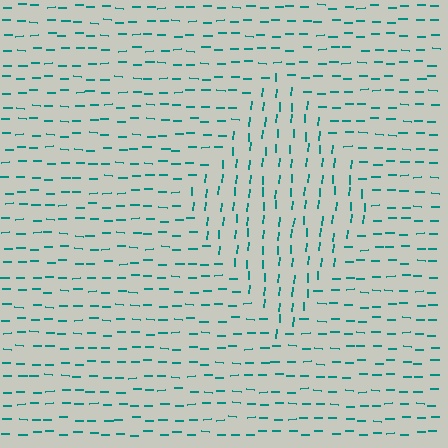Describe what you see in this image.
The image is filled with small teal line segments. A diamond region in the image has lines oriented differently from the surrounding lines, creating a visible texture boundary.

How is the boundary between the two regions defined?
The boundary is defined purely by a change in line orientation (approximately 86 degrees difference). All lines are the same color and thickness.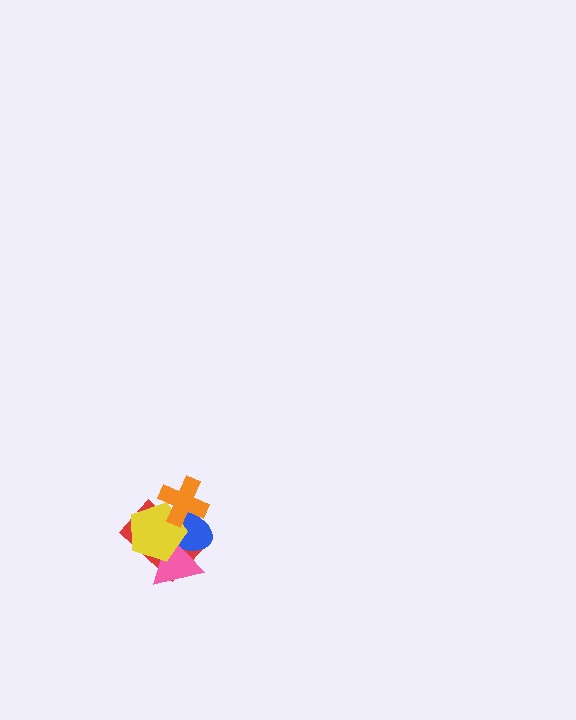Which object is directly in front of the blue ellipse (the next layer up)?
The pink triangle is directly in front of the blue ellipse.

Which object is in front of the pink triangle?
The yellow pentagon is in front of the pink triangle.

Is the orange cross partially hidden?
No, no other shape covers it.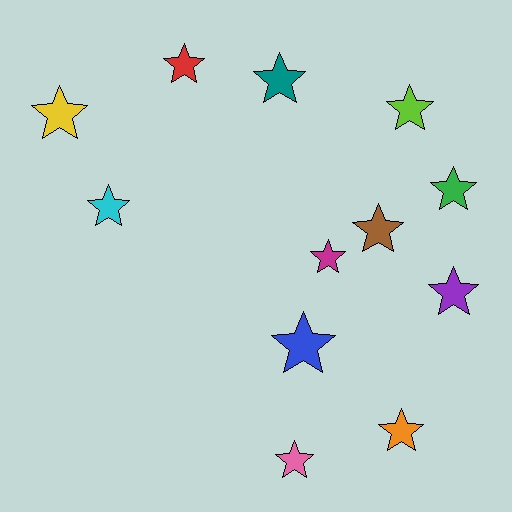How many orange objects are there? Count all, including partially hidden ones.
There is 1 orange object.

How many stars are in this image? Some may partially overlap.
There are 12 stars.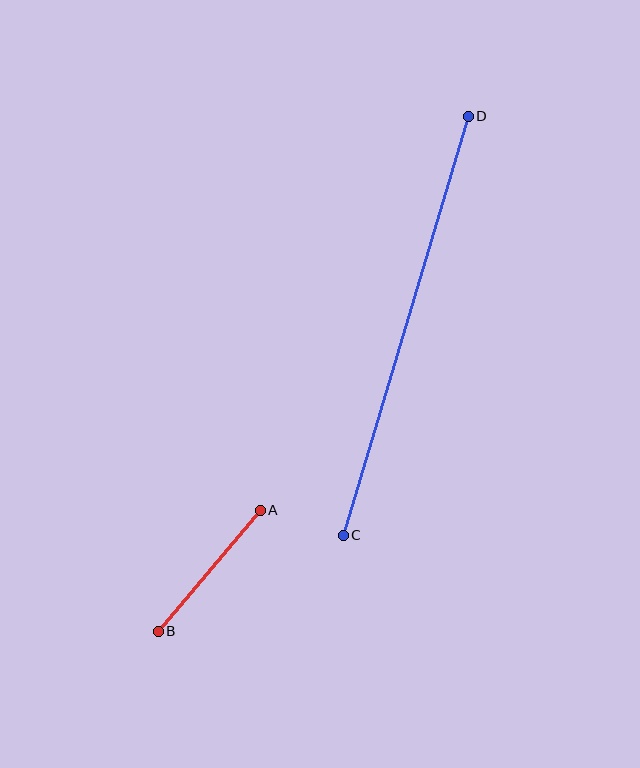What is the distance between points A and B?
The distance is approximately 158 pixels.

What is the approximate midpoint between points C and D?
The midpoint is at approximately (406, 326) pixels.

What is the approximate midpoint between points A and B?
The midpoint is at approximately (209, 571) pixels.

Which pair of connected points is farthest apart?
Points C and D are farthest apart.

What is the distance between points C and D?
The distance is approximately 437 pixels.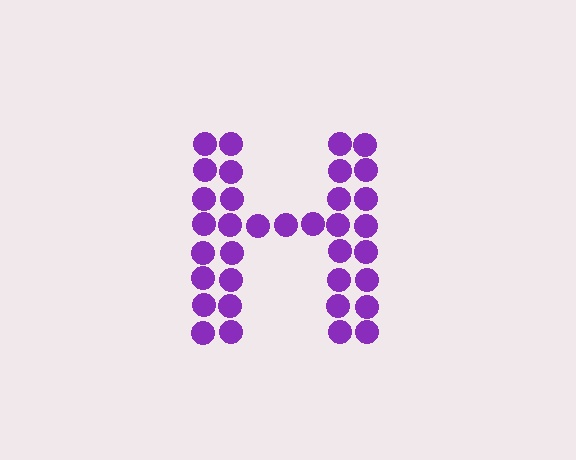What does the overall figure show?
The overall figure shows the letter H.